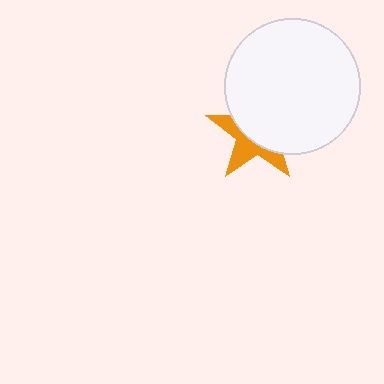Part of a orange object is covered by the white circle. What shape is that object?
It is a star.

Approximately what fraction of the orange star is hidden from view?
Roughly 60% of the orange star is hidden behind the white circle.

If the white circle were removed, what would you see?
You would see the complete orange star.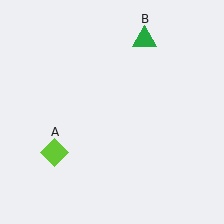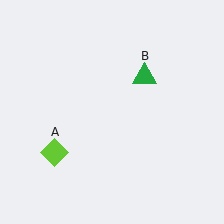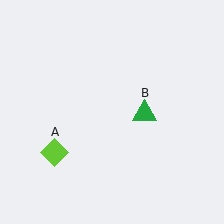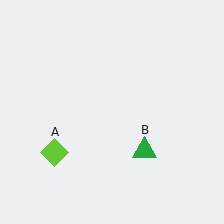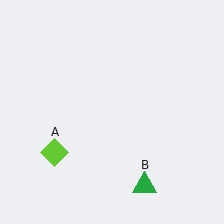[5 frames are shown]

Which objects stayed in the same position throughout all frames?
Lime diamond (object A) remained stationary.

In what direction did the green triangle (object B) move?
The green triangle (object B) moved down.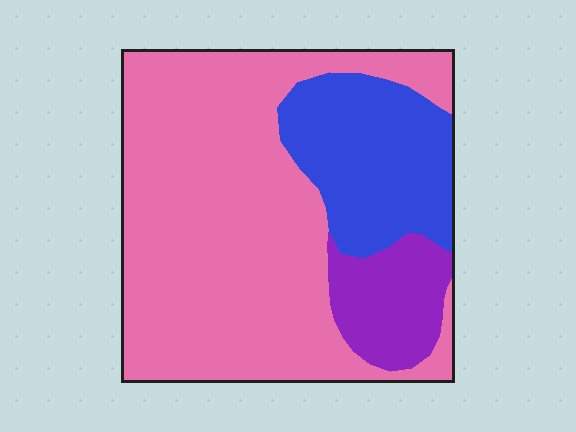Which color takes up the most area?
Pink, at roughly 65%.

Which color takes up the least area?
Purple, at roughly 10%.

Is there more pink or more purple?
Pink.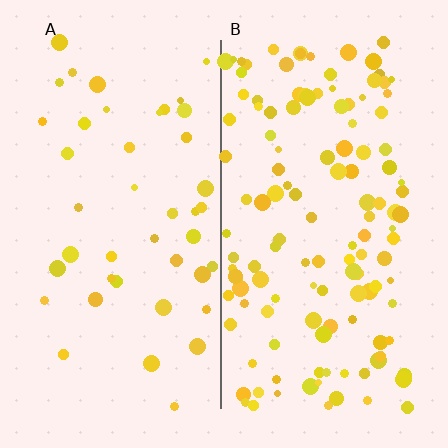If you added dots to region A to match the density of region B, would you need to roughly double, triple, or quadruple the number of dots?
Approximately triple.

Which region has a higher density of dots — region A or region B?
B (the right).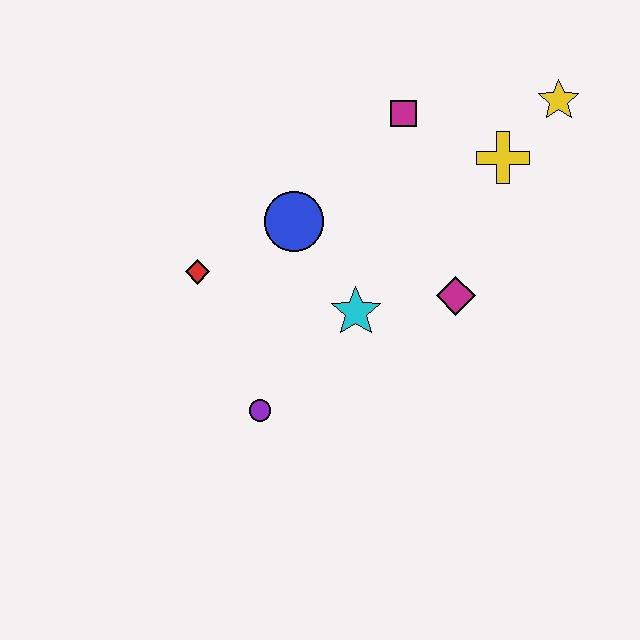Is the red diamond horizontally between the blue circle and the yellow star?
No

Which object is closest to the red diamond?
The blue circle is closest to the red diamond.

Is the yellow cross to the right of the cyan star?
Yes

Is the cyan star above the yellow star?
No